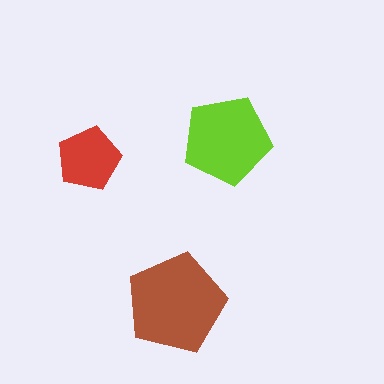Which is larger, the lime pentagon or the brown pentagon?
The brown one.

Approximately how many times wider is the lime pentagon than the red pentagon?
About 1.5 times wider.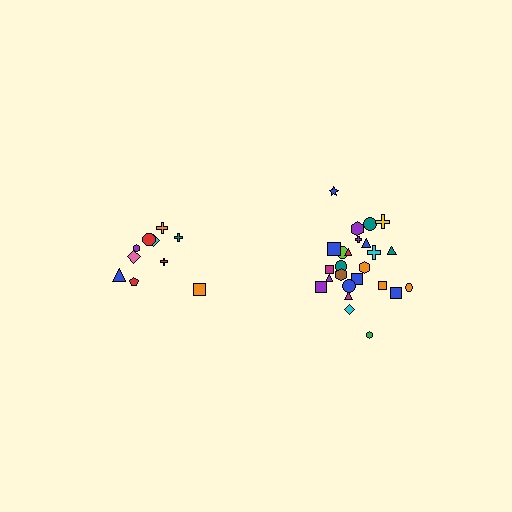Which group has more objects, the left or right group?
The right group.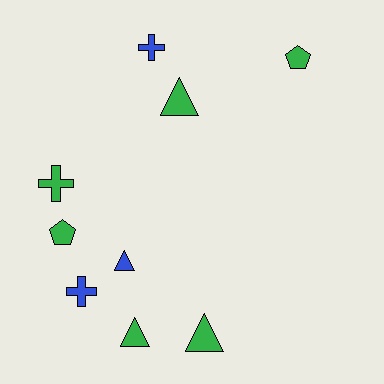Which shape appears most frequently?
Triangle, with 4 objects.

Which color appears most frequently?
Green, with 6 objects.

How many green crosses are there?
There is 1 green cross.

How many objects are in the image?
There are 9 objects.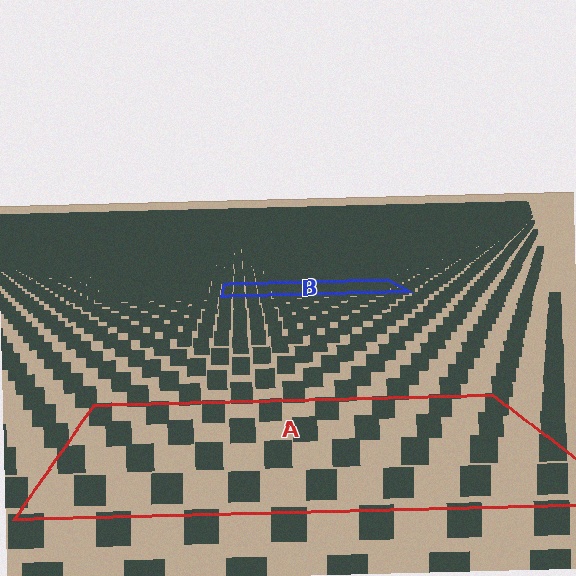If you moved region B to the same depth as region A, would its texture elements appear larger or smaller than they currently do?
They would appear larger. At a closer depth, the same texture elements are projected at a bigger on-screen size.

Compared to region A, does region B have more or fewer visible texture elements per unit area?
Region B has more texture elements per unit area — they are packed more densely because it is farther away.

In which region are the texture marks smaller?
The texture marks are smaller in region B, because it is farther away.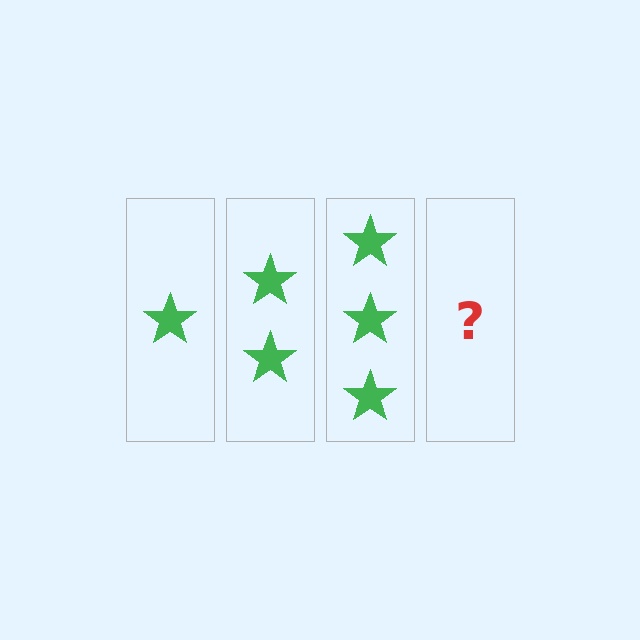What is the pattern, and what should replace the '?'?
The pattern is that each step adds one more star. The '?' should be 4 stars.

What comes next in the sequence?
The next element should be 4 stars.